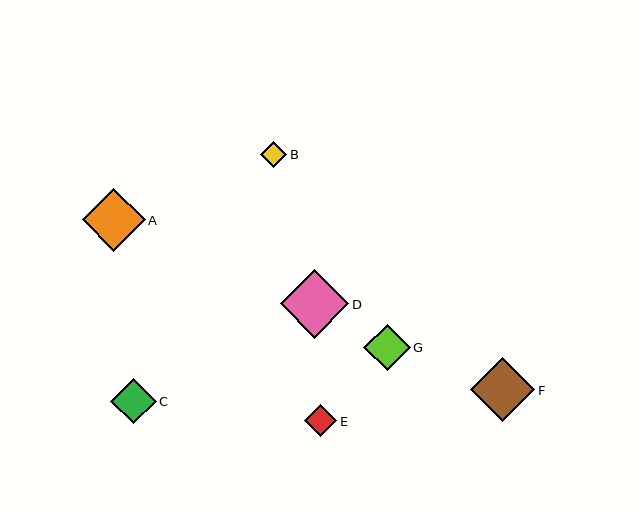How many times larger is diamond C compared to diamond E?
Diamond C is approximately 1.4 times the size of diamond E.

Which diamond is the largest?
Diamond D is the largest with a size of approximately 69 pixels.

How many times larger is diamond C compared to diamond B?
Diamond C is approximately 1.7 times the size of diamond B.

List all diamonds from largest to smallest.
From largest to smallest: D, F, A, G, C, E, B.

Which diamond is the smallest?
Diamond B is the smallest with a size of approximately 26 pixels.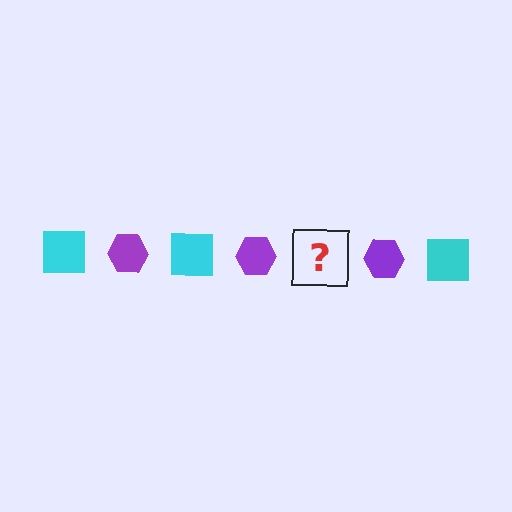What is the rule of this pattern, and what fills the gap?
The rule is that the pattern alternates between cyan square and purple hexagon. The gap should be filled with a cyan square.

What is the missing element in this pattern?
The missing element is a cyan square.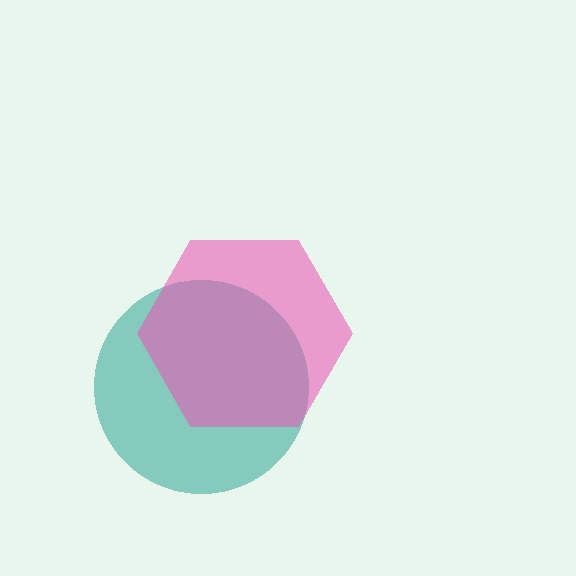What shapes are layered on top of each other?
The layered shapes are: a teal circle, a pink hexagon.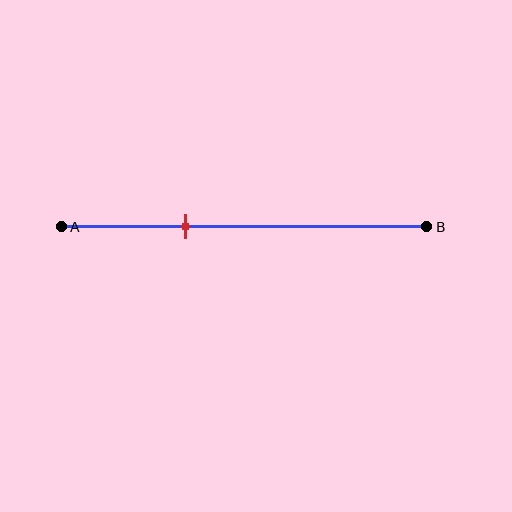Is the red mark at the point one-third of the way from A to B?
Yes, the mark is approximately at the one-third point.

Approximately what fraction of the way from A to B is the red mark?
The red mark is approximately 35% of the way from A to B.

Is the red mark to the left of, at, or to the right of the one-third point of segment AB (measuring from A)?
The red mark is approximately at the one-third point of segment AB.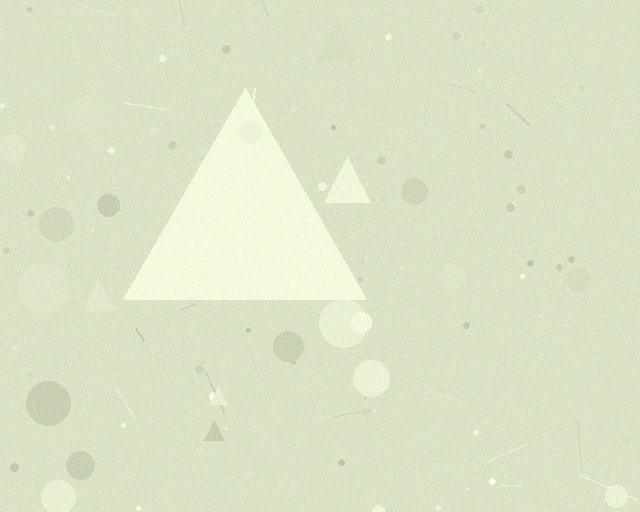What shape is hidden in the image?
A triangle is hidden in the image.